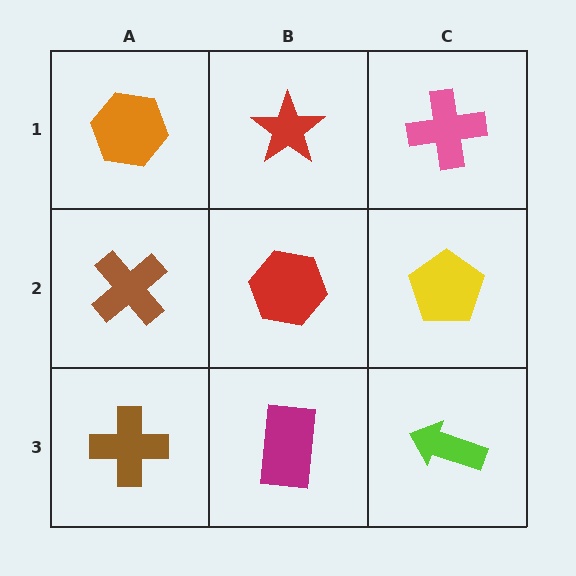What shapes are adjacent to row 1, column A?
A brown cross (row 2, column A), a red star (row 1, column B).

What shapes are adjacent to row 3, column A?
A brown cross (row 2, column A), a magenta rectangle (row 3, column B).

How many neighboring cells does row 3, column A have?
2.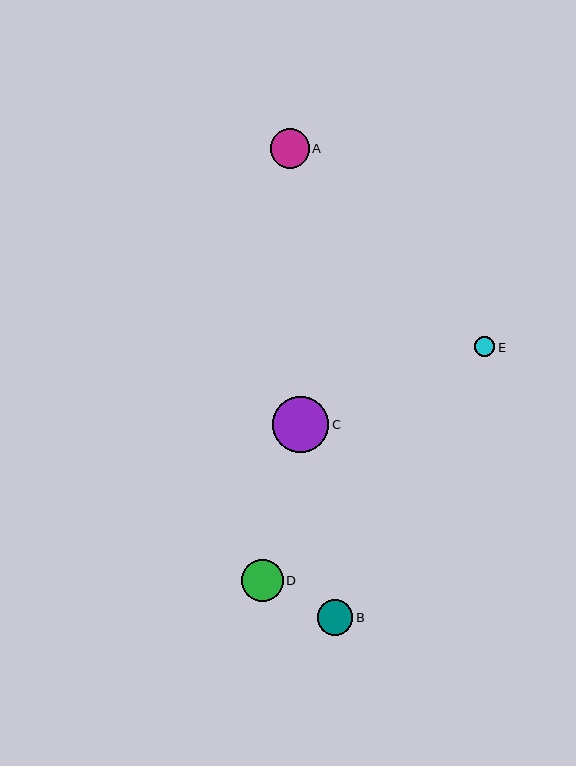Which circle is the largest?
Circle C is the largest with a size of approximately 56 pixels.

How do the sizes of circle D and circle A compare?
Circle D and circle A are approximately the same size.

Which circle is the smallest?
Circle E is the smallest with a size of approximately 21 pixels.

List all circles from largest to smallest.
From largest to smallest: C, D, A, B, E.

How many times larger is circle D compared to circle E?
Circle D is approximately 2.0 times the size of circle E.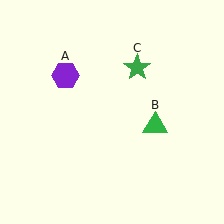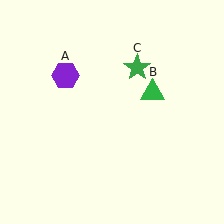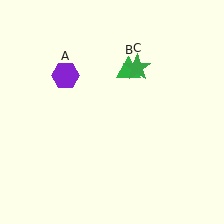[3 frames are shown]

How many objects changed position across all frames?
1 object changed position: green triangle (object B).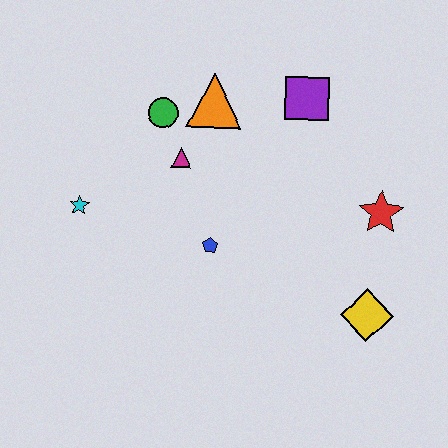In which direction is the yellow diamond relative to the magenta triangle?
The yellow diamond is to the right of the magenta triangle.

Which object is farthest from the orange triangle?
The yellow diamond is farthest from the orange triangle.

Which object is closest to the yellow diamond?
The red star is closest to the yellow diamond.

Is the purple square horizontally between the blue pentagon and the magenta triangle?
No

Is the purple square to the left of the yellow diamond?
Yes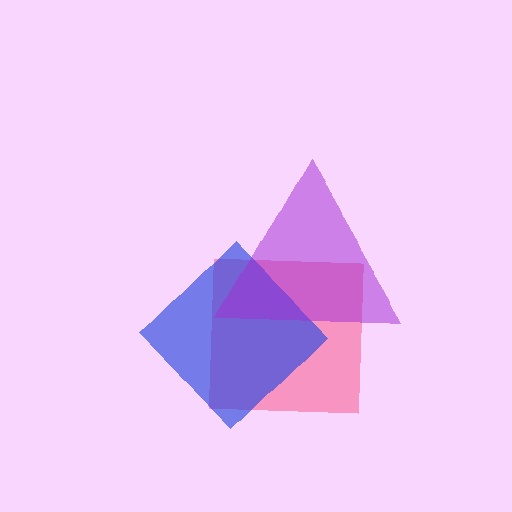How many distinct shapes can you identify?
There are 3 distinct shapes: a pink square, a blue diamond, a purple triangle.